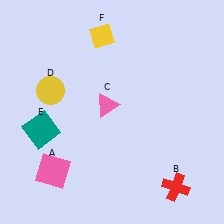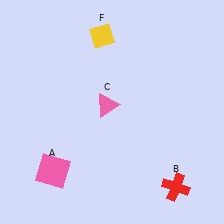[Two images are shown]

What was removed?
The teal square (E), the yellow circle (D) were removed in Image 2.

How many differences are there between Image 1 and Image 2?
There are 2 differences between the two images.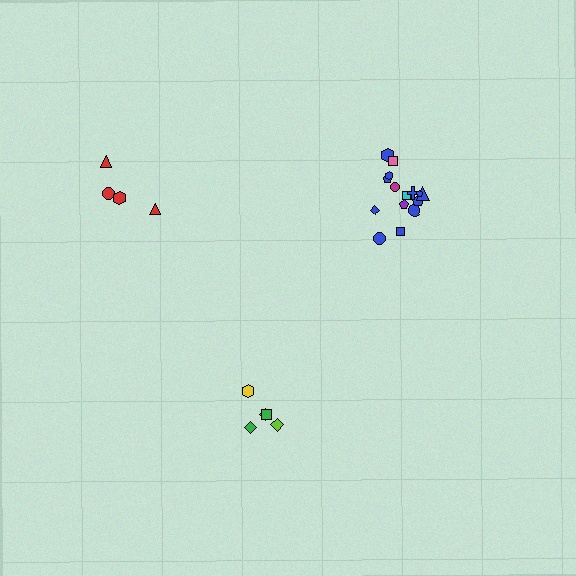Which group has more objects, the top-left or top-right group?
The top-right group.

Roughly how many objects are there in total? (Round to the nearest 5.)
Roughly 25 objects in total.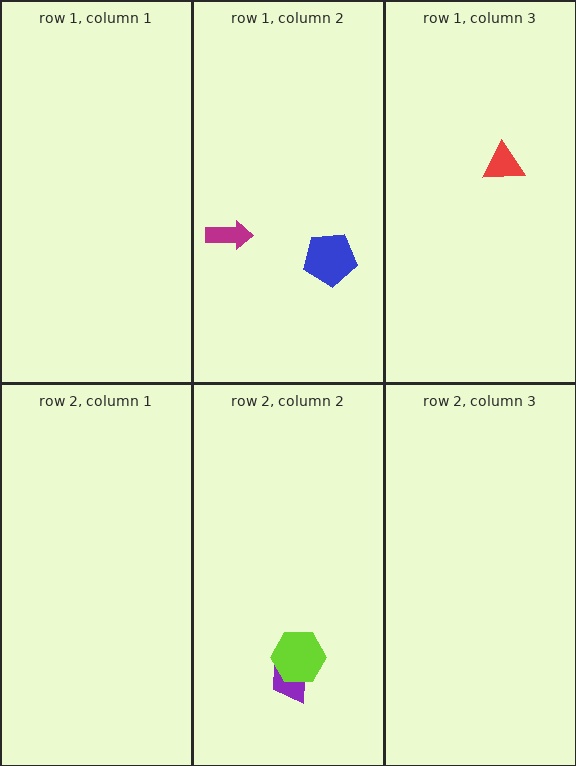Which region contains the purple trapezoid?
The row 2, column 2 region.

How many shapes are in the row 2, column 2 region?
2.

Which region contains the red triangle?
The row 1, column 3 region.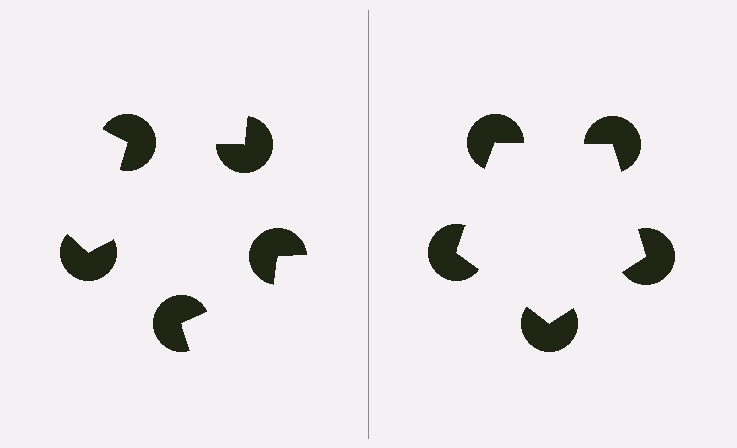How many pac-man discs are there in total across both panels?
10 — 5 on each side.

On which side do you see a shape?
An illusory pentagon appears on the right side. On the left side the wedge cuts are rotated, so no coherent shape forms.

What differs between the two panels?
The pac-man discs are positioned identically on both sides; only the wedge orientations differ. On the right they align to a pentagon; on the left they are misaligned.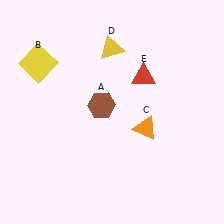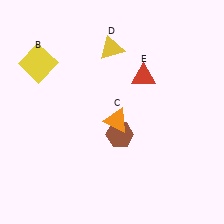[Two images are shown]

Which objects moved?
The objects that moved are: the brown hexagon (A), the orange triangle (C).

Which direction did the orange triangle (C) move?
The orange triangle (C) moved left.